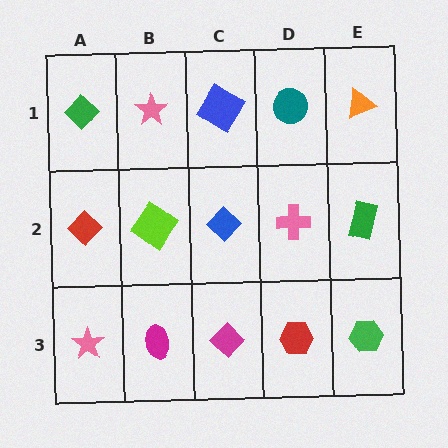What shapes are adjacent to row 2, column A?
A green diamond (row 1, column A), a pink star (row 3, column A), a lime diamond (row 2, column B).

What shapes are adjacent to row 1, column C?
A blue diamond (row 2, column C), a pink star (row 1, column B), a teal circle (row 1, column D).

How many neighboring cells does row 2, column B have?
4.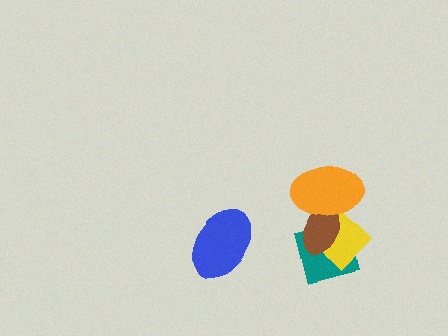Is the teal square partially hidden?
Yes, it is partially covered by another shape.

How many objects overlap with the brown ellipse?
3 objects overlap with the brown ellipse.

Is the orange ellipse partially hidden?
No, no other shape covers it.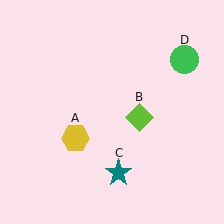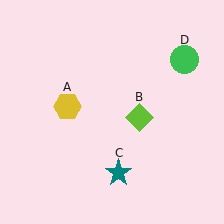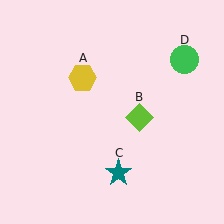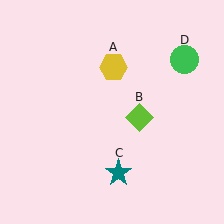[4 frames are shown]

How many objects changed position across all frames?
1 object changed position: yellow hexagon (object A).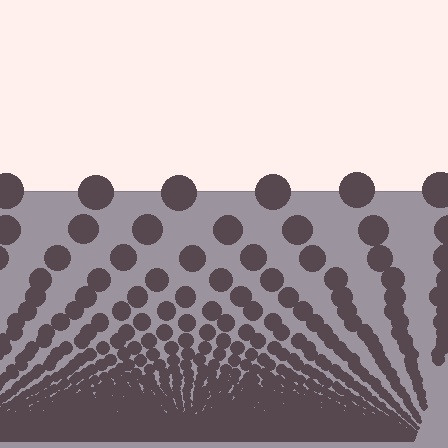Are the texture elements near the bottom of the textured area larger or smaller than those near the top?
Smaller. The gradient is inverted — elements near the bottom are smaller and denser.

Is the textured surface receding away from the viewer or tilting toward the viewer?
The surface appears to tilt toward the viewer. Texture elements get larger and sparser toward the top.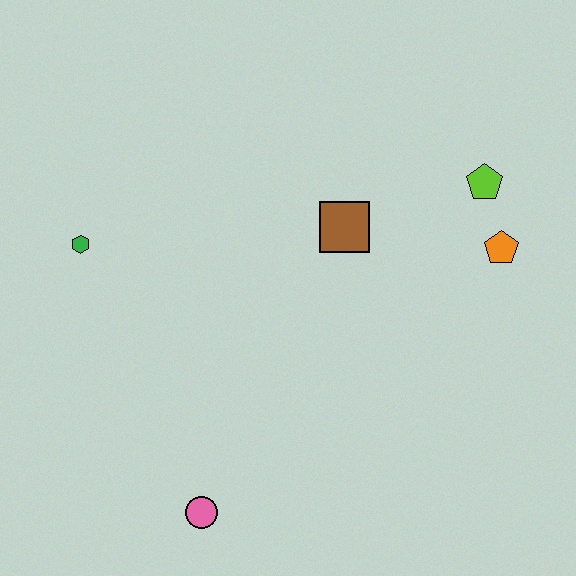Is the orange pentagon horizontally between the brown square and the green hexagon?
No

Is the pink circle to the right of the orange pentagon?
No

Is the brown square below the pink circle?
No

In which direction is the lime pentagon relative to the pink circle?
The lime pentagon is above the pink circle.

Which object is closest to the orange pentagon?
The lime pentagon is closest to the orange pentagon.